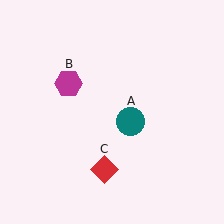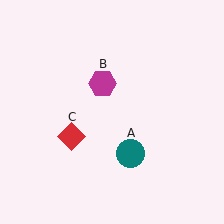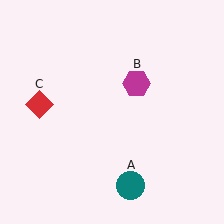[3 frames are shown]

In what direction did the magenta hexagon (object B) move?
The magenta hexagon (object B) moved right.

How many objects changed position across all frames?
3 objects changed position: teal circle (object A), magenta hexagon (object B), red diamond (object C).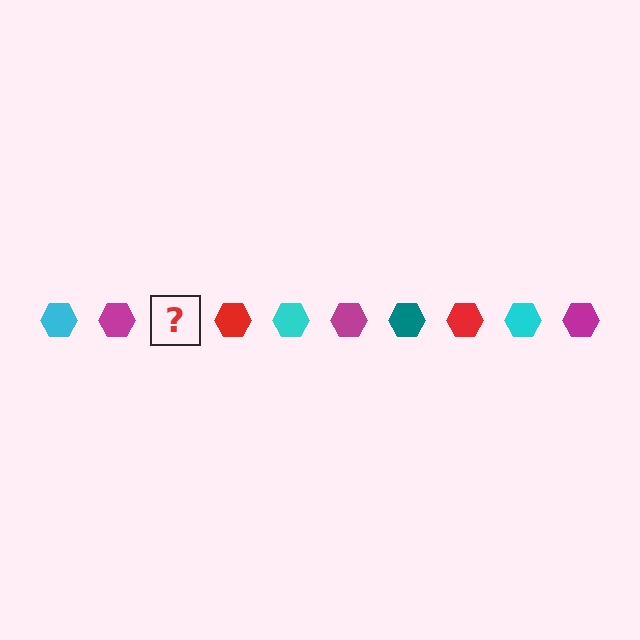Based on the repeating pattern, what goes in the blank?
The blank should be a teal hexagon.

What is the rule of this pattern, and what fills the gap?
The rule is that the pattern cycles through cyan, magenta, teal, red hexagons. The gap should be filled with a teal hexagon.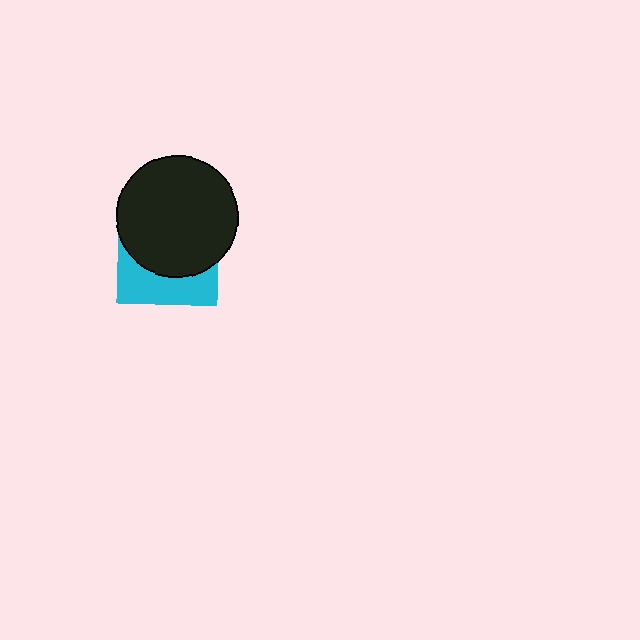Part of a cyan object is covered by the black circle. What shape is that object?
It is a square.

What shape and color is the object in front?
The object in front is a black circle.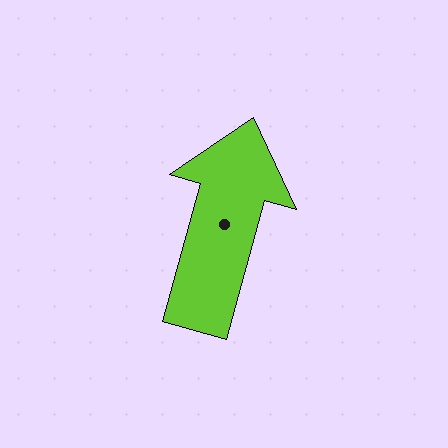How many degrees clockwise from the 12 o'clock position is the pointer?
Approximately 15 degrees.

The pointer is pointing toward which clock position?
Roughly 1 o'clock.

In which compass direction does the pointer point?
North.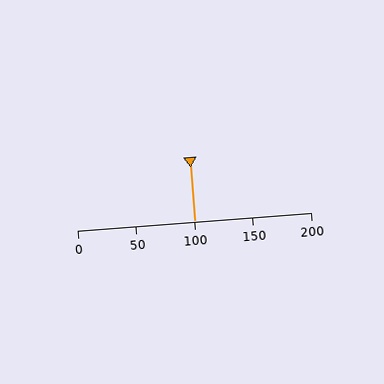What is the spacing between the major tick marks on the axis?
The major ticks are spaced 50 apart.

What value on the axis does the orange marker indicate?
The marker indicates approximately 100.